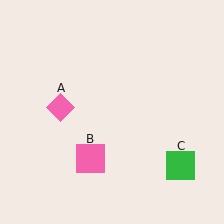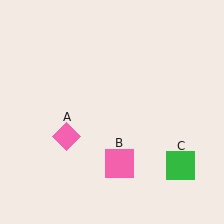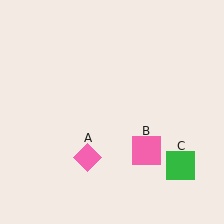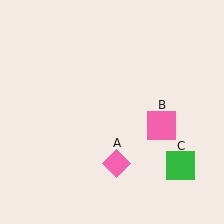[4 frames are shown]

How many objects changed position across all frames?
2 objects changed position: pink diamond (object A), pink square (object B).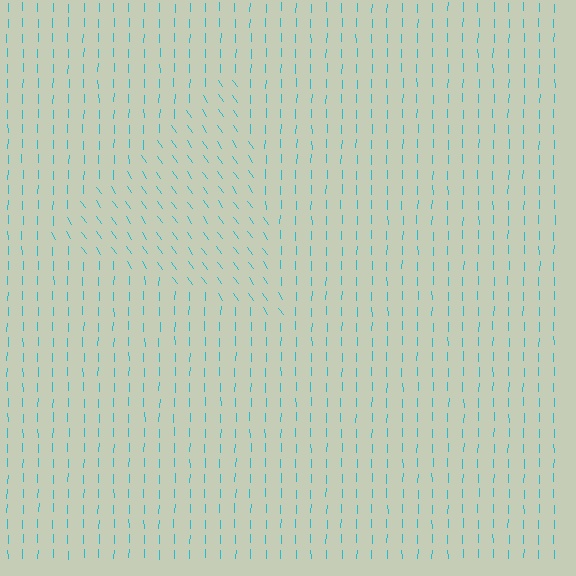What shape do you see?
I see a triangle.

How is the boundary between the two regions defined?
The boundary is defined purely by a change in line orientation (approximately 35 degrees difference). All lines are the same color and thickness.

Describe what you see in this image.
The image is filled with small cyan line segments. A triangle region in the image has lines oriented differently from the surrounding lines, creating a visible texture boundary.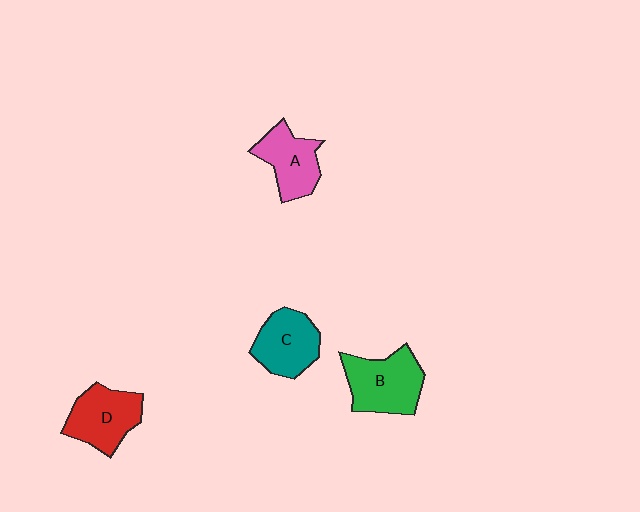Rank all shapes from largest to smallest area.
From largest to smallest: B (green), D (red), C (teal), A (pink).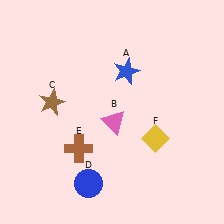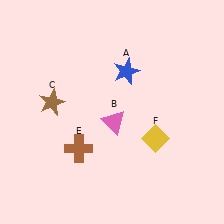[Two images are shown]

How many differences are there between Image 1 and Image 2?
There is 1 difference between the two images.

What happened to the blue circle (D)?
The blue circle (D) was removed in Image 2. It was in the bottom-left area of Image 1.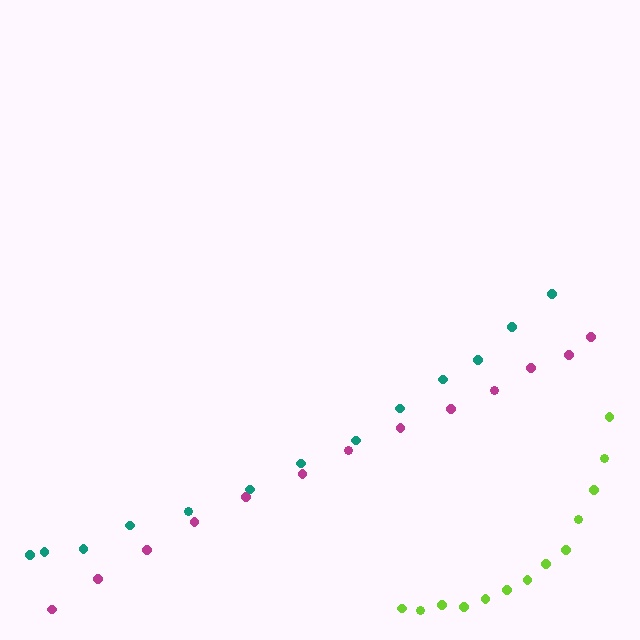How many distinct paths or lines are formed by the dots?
There are 3 distinct paths.